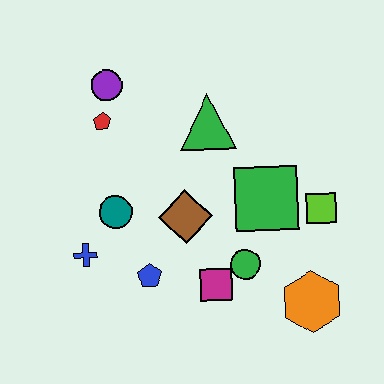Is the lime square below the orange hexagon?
No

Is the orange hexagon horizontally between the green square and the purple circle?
No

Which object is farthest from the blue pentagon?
The purple circle is farthest from the blue pentagon.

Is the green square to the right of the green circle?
Yes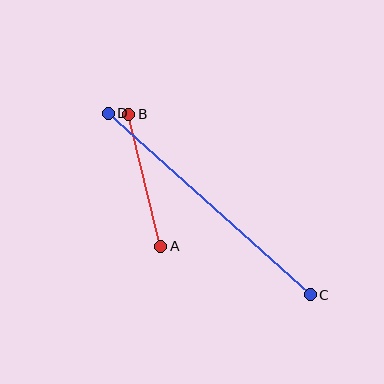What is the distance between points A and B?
The distance is approximately 136 pixels.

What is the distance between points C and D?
The distance is approximately 271 pixels.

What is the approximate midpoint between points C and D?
The midpoint is at approximately (209, 204) pixels.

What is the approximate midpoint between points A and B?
The midpoint is at approximately (145, 180) pixels.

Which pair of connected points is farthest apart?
Points C and D are farthest apart.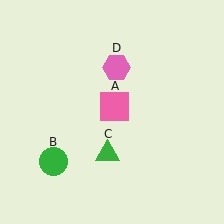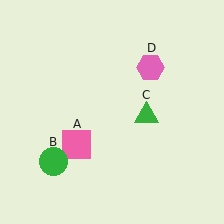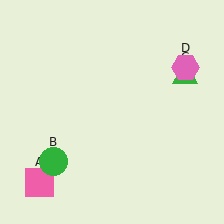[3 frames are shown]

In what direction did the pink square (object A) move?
The pink square (object A) moved down and to the left.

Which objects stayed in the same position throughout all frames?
Green circle (object B) remained stationary.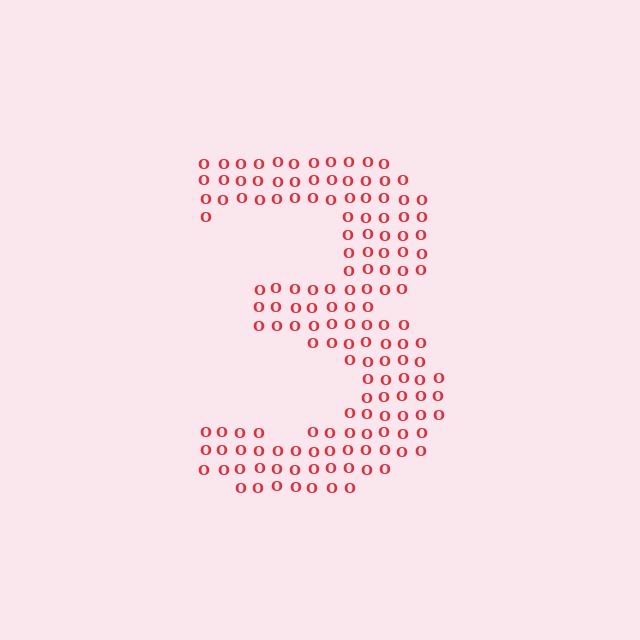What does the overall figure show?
The overall figure shows the digit 3.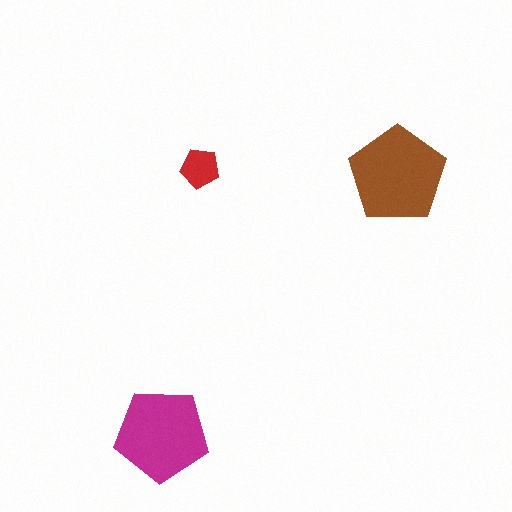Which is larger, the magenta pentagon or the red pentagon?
The magenta one.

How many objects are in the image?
There are 3 objects in the image.